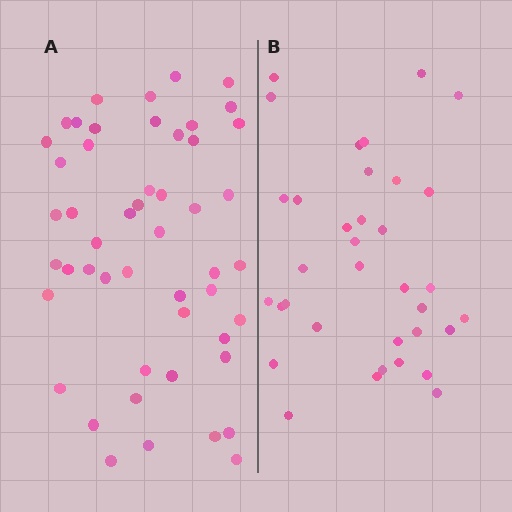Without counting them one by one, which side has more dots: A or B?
Region A (the left region) has more dots.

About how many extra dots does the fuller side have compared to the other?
Region A has approximately 15 more dots than region B.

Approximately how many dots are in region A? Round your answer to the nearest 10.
About 50 dots.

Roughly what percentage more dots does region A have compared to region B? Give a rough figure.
About 45% more.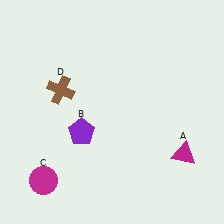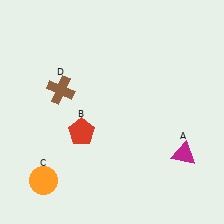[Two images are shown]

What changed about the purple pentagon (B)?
In Image 1, B is purple. In Image 2, it changed to red.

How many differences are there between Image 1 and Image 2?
There are 2 differences between the two images.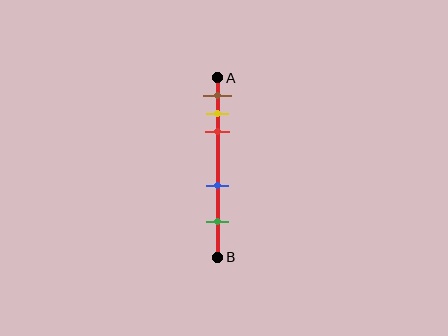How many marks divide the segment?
There are 5 marks dividing the segment.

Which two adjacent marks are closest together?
The yellow and red marks are the closest adjacent pair.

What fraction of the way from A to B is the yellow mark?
The yellow mark is approximately 20% (0.2) of the way from A to B.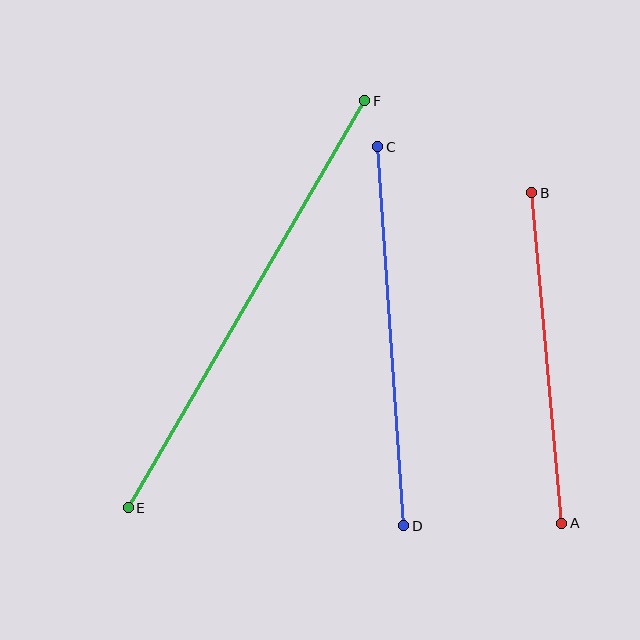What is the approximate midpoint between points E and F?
The midpoint is at approximately (247, 304) pixels.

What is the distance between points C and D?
The distance is approximately 380 pixels.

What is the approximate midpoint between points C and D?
The midpoint is at approximately (391, 336) pixels.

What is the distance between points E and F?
The distance is approximately 471 pixels.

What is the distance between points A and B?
The distance is approximately 332 pixels.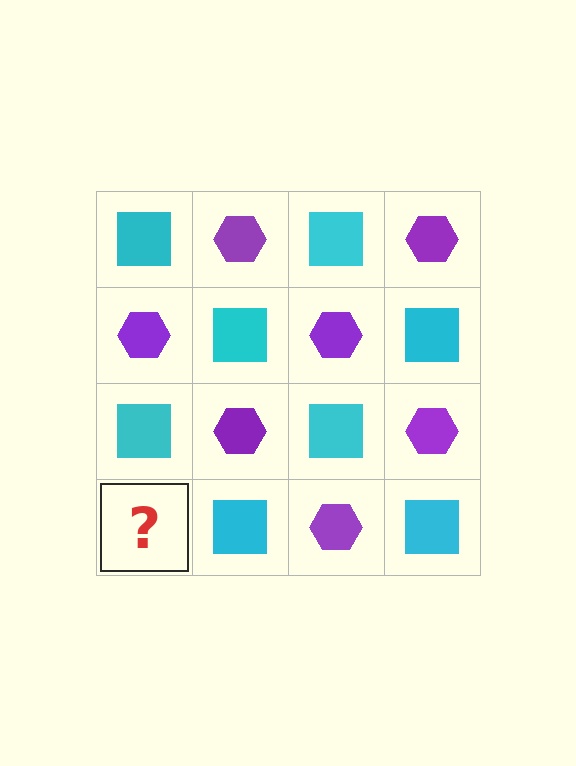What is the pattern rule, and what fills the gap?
The rule is that it alternates cyan square and purple hexagon in a checkerboard pattern. The gap should be filled with a purple hexagon.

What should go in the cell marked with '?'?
The missing cell should contain a purple hexagon.